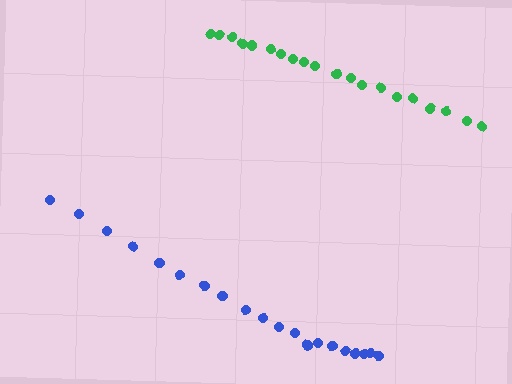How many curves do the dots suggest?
There are 2 distinct paths.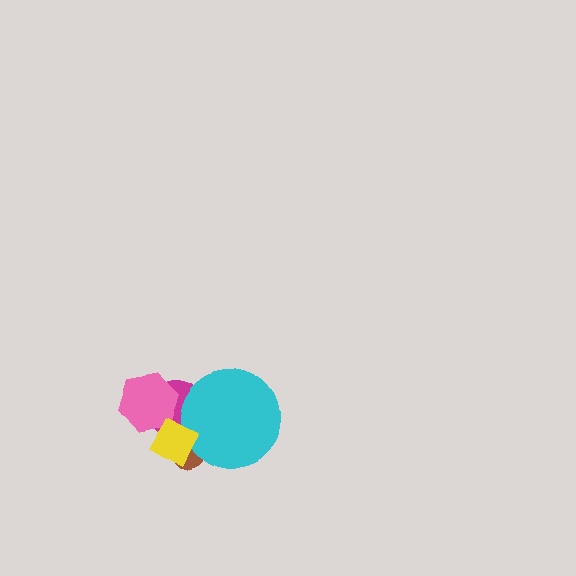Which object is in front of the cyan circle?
The yellow diamond is in front of the cyan circle.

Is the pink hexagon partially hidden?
Yes, it is partially covered by another shape.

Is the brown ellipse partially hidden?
Yes, it is partially covered by another shape.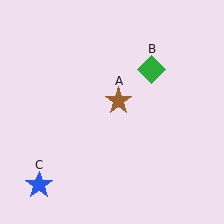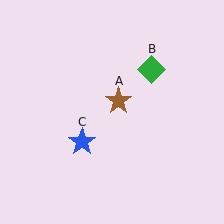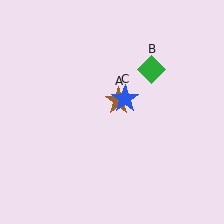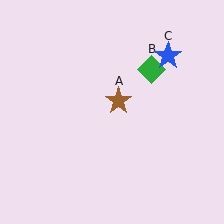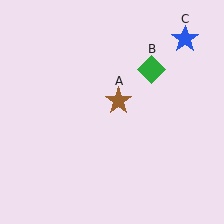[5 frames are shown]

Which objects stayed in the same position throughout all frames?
Brown star (object A) and green diamond (object B) remained stationary.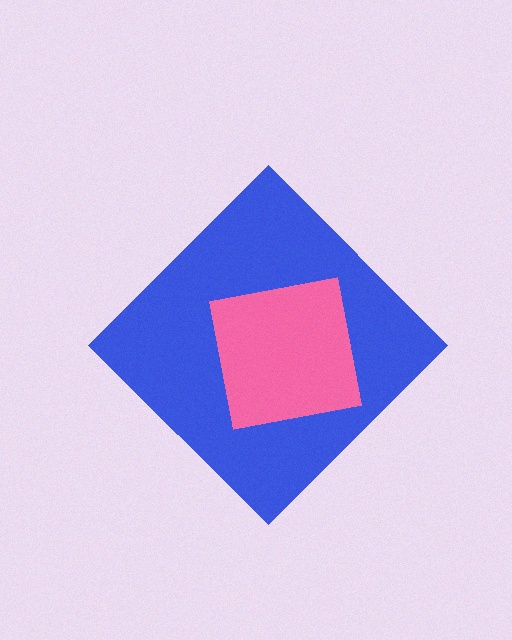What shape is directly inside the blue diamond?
The pink square.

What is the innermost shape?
The pink square.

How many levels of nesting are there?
2.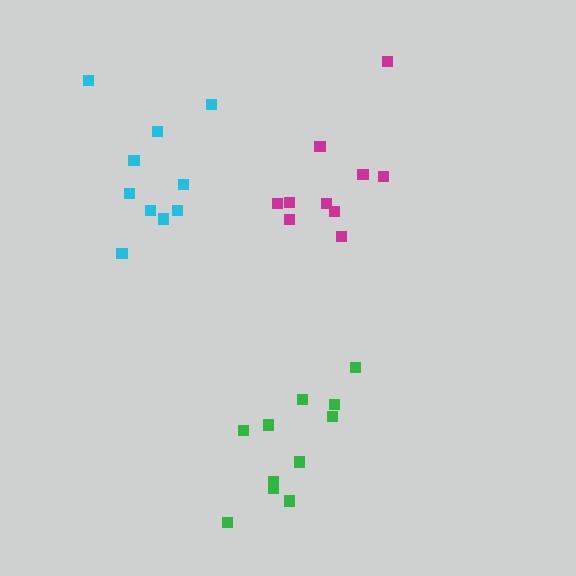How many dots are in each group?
Group 1: 10 dots, Group 2: 11 dots, Group 3: 10 dots (31 total).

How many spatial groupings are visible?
There are 3 spatial groupings.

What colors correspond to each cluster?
The clusters are colored: magenta, green, cyan.